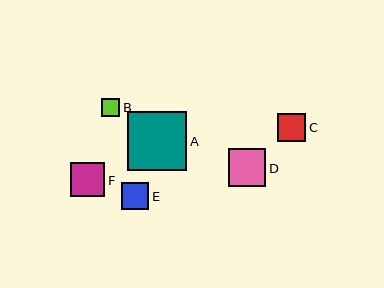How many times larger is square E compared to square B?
Square E is approximately 1.4 times the size of square B.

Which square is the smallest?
Square B is the smallest with a size of approximately 18 pixels.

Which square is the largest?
Square A is the largest with a size of approximately 59 pixels.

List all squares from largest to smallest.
From largest to smallest: A, D, F, C, E, B.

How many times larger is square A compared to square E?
Square A is approximately 2.2 times the size of square E.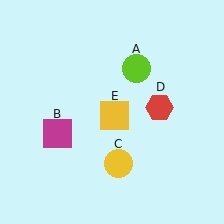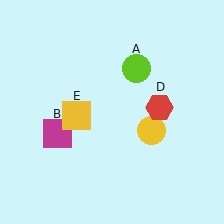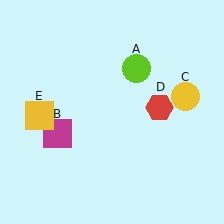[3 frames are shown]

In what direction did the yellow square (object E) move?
The yellow square (object E) moved left.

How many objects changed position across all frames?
2 objects changed position: yellow circle (object C), yellow square (object E).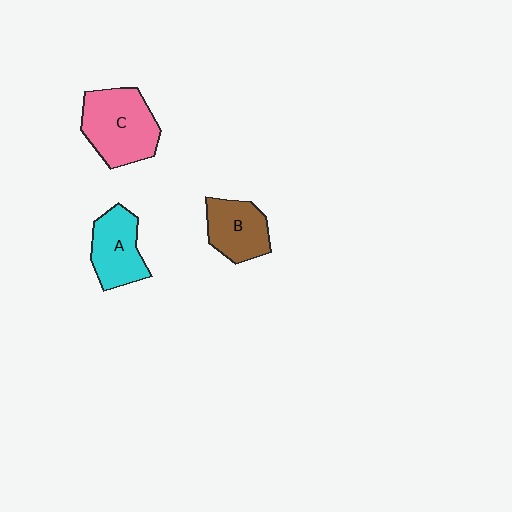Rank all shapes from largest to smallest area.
From largest to smallest: C (pink), A (cyan), B (brown).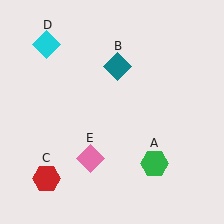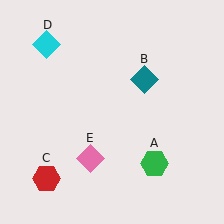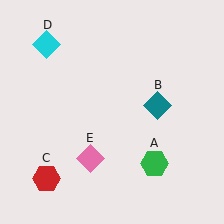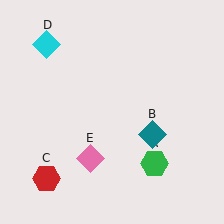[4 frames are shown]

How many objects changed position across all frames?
1 object changed position: teal diamond (object B).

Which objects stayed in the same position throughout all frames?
Green hexagon (object A) and red hexagon (object C) and cyan diamond (object D) and pink diamond (object E) remained stationary.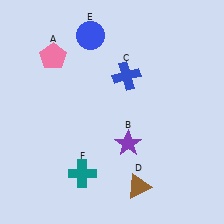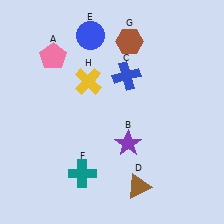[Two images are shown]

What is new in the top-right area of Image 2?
A brown hexagon (G) was added in the top-right area of Image 2.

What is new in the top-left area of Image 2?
A yellow cross (H) was added in the top-left area of Image 2.